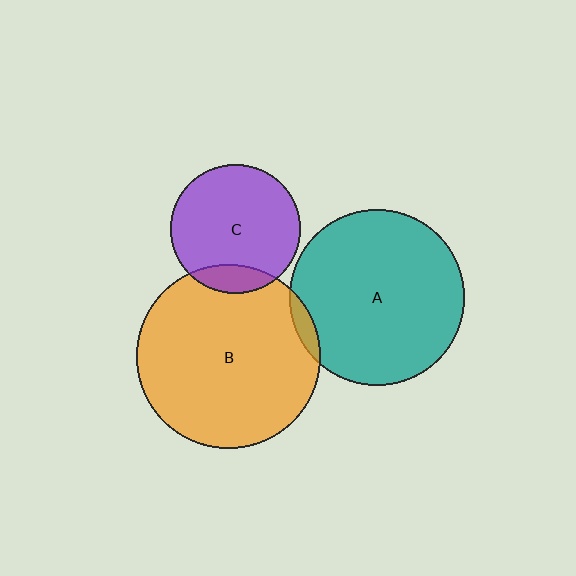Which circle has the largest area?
Circle B (orange).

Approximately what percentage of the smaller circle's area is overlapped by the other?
Approximately 5%.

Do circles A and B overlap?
Yes.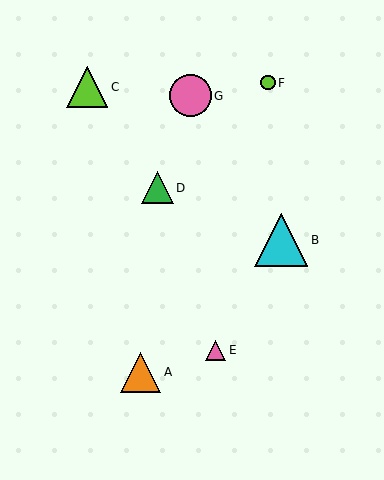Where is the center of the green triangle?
The center of the green triangle is at (157, 188).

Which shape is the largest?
The cyan triangle (labeled B) is the largest.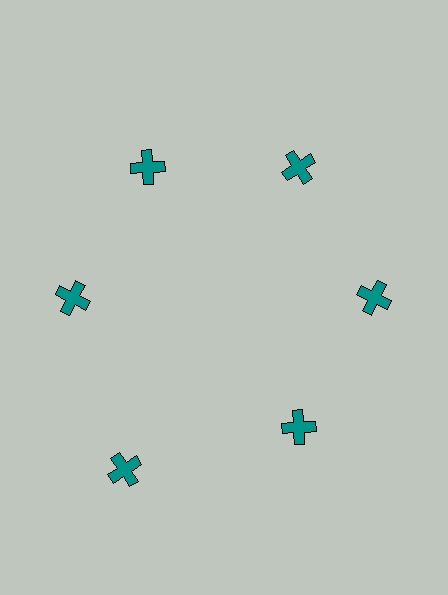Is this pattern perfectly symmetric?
No. The 6 teal crosses are arranged in a ring, but one element near the 7 o'clock position is pushed outward from the center, breaking the 6-fold rotational symmetry.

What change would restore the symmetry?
The symmetry would be restored by moving it inward, back onto the ring so that all 6 crosses sit at equal angles and equal distance from the center.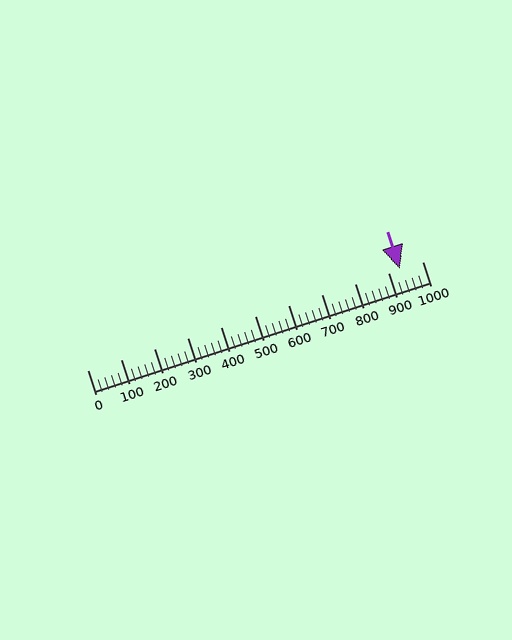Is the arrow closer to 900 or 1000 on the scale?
The arrow is closer to 900.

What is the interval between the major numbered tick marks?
The major tick marks are spaced 100 units apart.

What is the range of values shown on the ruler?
The ruler shows values from 0 to 1000.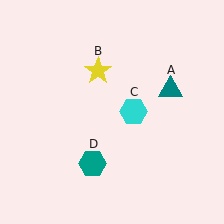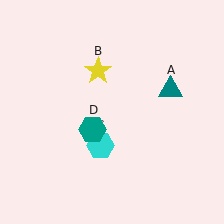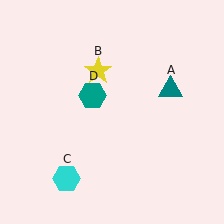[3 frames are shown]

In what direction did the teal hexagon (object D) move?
The teal hexagon (object D) moved up.